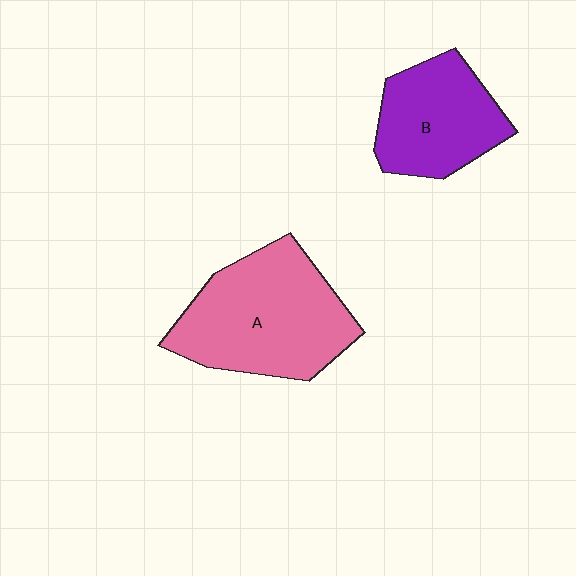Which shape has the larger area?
Shape A (pink).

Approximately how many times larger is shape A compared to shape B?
Approximately 1.4 times.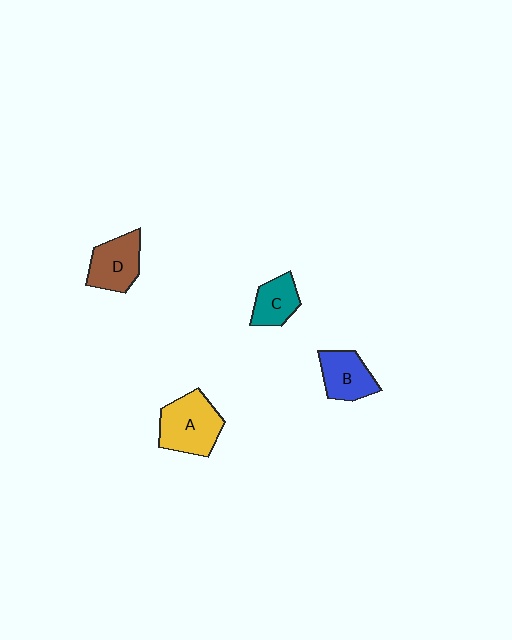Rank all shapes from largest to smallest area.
From largest to smallest: A (yellow), D (brown), B (blue), C (teal).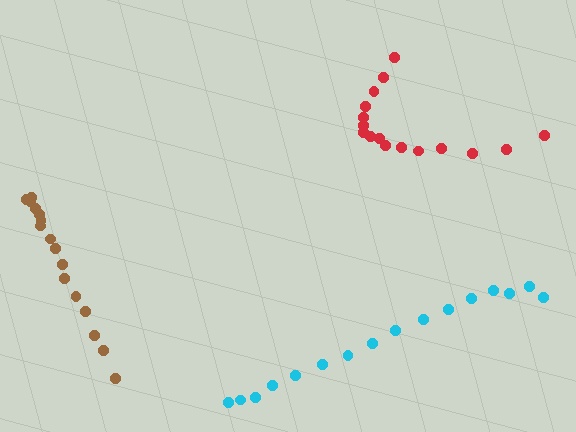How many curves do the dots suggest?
There are 3 distinct paths.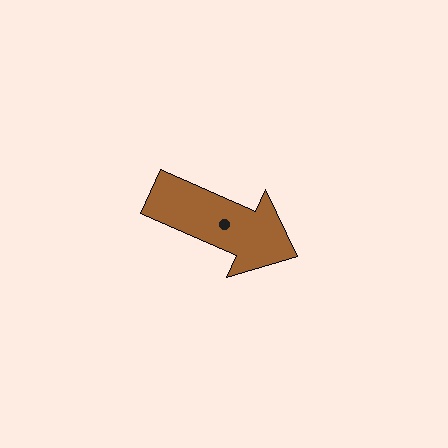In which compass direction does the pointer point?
Southeast.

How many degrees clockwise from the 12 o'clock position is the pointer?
Approximately 114 degrees.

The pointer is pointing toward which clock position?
Roughly 4 o'clock.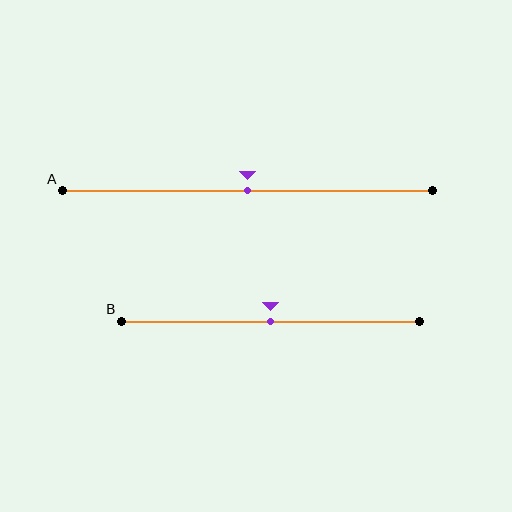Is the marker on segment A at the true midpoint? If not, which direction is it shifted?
Yes, the marker on segment A is at the true midpoint.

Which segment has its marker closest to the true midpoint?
Segment A has its marker closest to the true midpoint.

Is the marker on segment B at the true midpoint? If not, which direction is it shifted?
Yes, the marker on segment B is at the true midpoint.